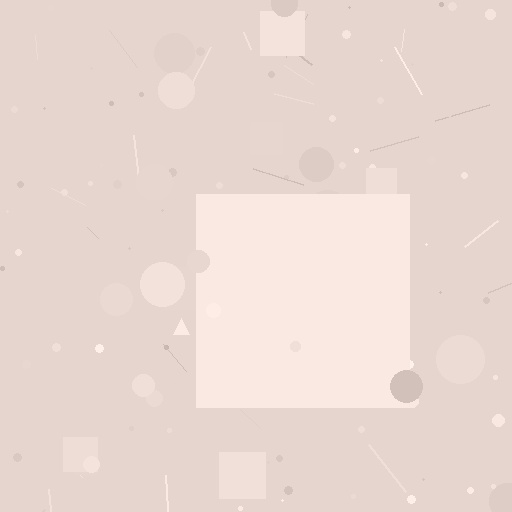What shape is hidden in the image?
A square is hidden in the image.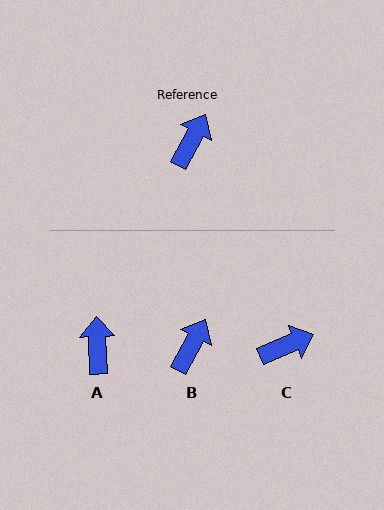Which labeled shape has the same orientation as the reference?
B.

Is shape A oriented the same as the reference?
No, it is off by about 31 degrees.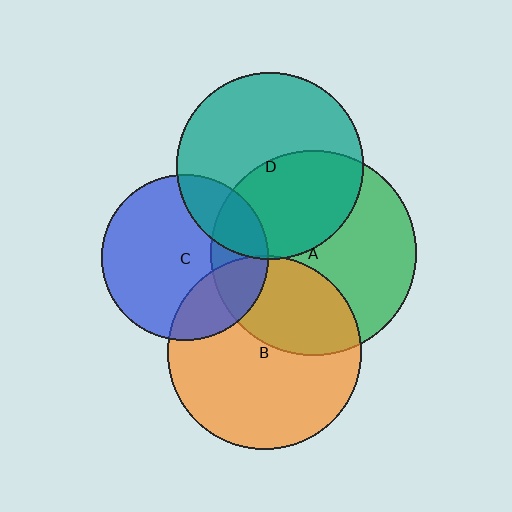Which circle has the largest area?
Circle A (green).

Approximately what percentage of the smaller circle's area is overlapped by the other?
Approximately 35%.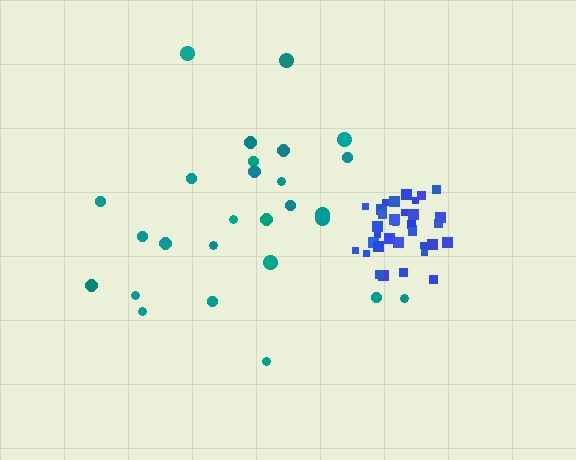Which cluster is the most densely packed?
Blue.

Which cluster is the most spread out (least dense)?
Teal.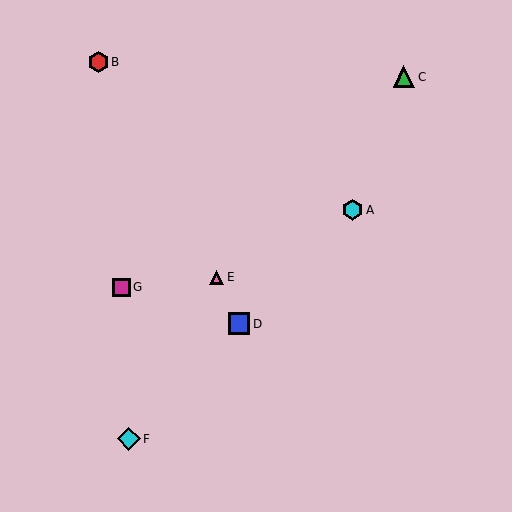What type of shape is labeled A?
Shape A is a cyan hexagon.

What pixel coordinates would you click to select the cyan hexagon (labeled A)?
Click at (353, 210) to select the cyan hexagon A.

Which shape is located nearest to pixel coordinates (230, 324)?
The blue square (labeled D) at (239, 324) is nearest to that location.